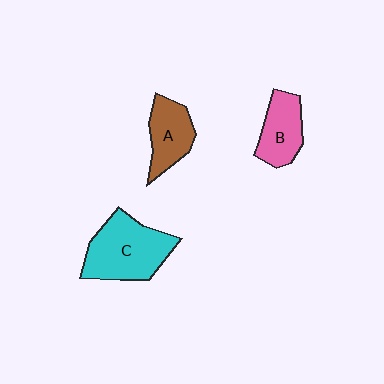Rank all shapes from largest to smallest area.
From largest to smallest: C (cyan), A (brown), B (pink).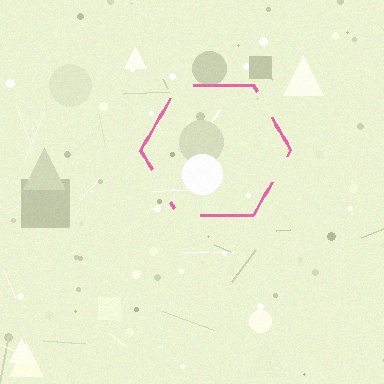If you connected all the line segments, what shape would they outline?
They would outline a hexagon.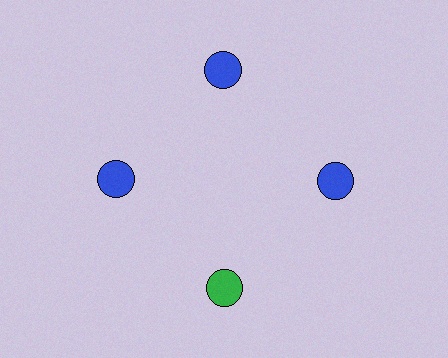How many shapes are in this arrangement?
There are 4 shapes arranged in a ring pattern.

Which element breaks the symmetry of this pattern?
The green circle at roughly the 6 o'clock position breaks the symmetry. All other shapes are blue circles.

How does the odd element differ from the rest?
It has a different color: green instead of blue.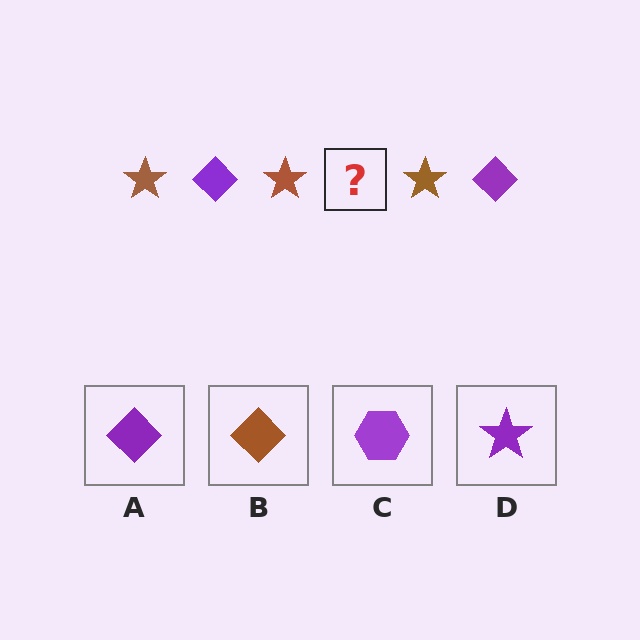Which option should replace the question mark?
Option A.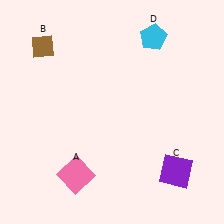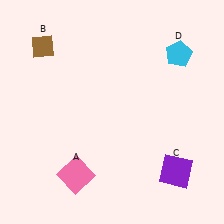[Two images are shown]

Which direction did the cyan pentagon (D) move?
The cyan pentagon (D) moved right.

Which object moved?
The cyan pentagon (D) moved right.